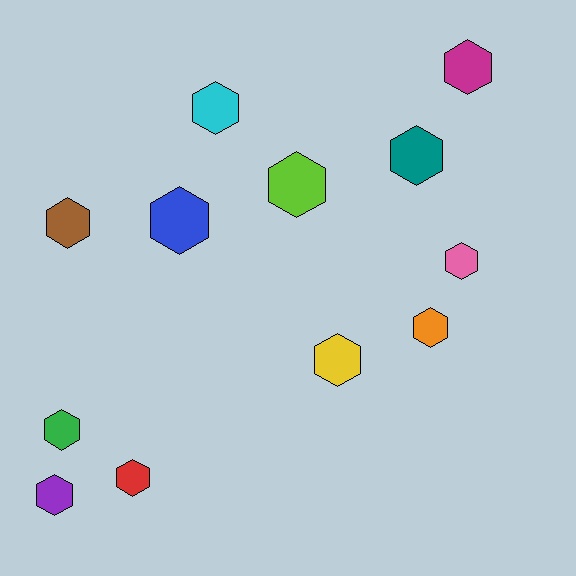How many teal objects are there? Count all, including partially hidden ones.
There is 1 teal object.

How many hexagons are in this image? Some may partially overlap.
There are 12 hexagons.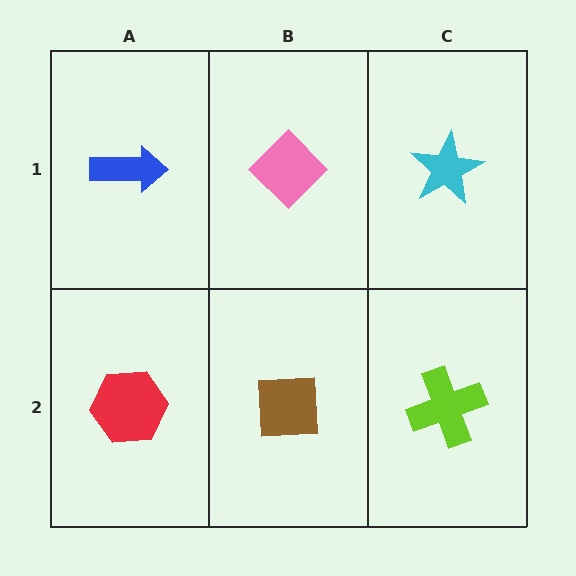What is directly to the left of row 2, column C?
A brown square.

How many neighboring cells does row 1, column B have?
3.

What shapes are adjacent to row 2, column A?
A blue arrow (row 1, column A), a brown square (row 2, column B).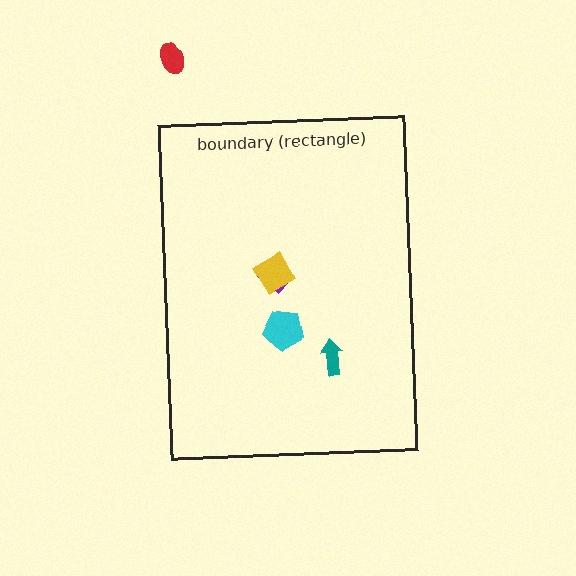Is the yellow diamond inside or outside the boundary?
Inside.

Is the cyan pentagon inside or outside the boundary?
Inside.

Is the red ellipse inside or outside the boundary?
Outside.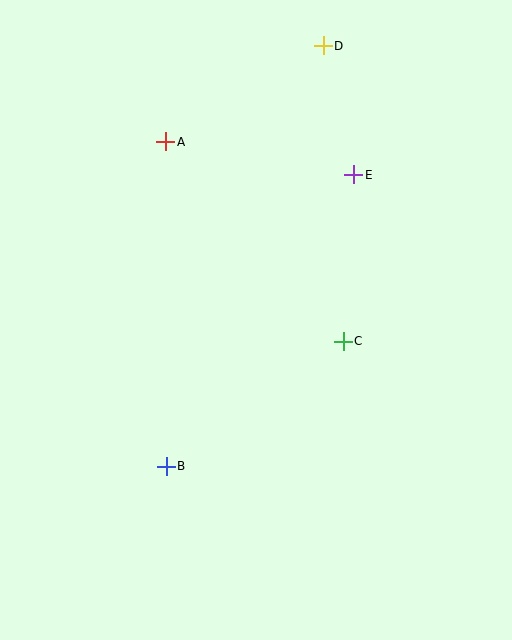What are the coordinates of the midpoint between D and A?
The midpoint between D and A is at (244, 94).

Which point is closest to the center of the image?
Point C at (343, 341) is closest to the center.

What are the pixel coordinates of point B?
Point B is at (166, 466).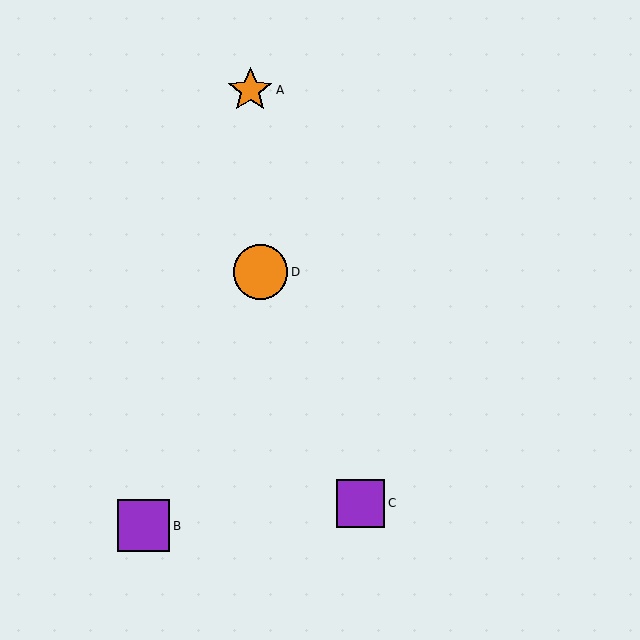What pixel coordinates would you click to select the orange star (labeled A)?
Click at (250, 90) to select the orange star A.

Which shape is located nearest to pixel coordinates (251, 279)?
The orange circle (labeled D) at (261, 272) is nearest to that location.